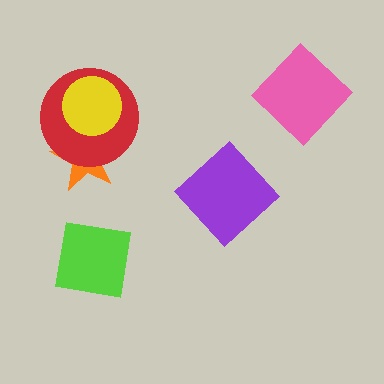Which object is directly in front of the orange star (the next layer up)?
The red circle is directly in front of the orange star.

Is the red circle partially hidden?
Yes, it is partially covered by another shape.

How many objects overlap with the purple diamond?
0 objects overlap with the purple diamond.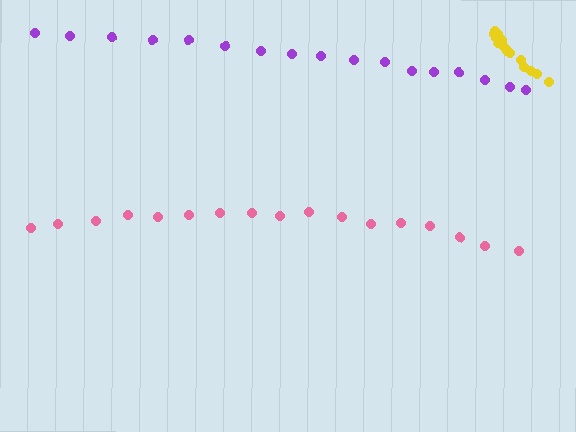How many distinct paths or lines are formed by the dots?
There are 3 distinct paths.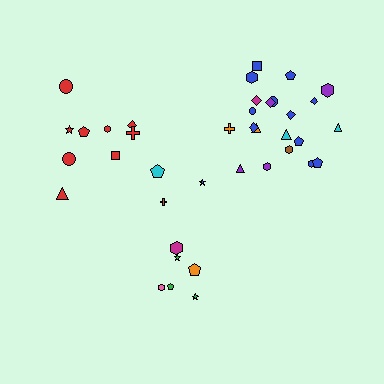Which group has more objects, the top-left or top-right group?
The top-right group.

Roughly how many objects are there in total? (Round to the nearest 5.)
Roughly 40 objects in total.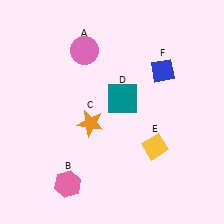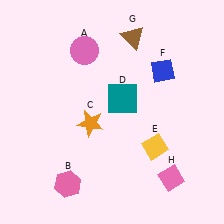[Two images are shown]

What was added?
A brown triangle (G), a pink diamond (H) were added in Image 2.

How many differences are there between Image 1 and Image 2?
There are 2 differences between the two images.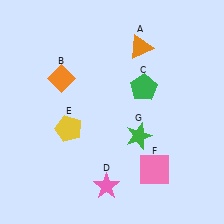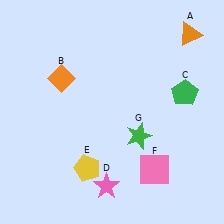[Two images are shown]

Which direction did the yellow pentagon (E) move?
The yellow pentagon (E) moved down.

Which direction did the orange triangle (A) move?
The orange triangle (A) moved right.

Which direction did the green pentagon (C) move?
The green pentagon (C) moved right.